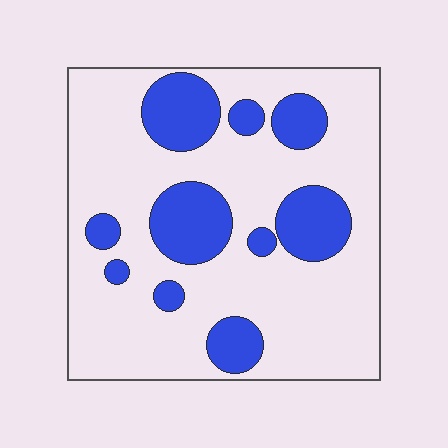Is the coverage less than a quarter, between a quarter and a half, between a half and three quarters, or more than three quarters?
Less than a quarter.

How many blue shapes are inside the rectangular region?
10.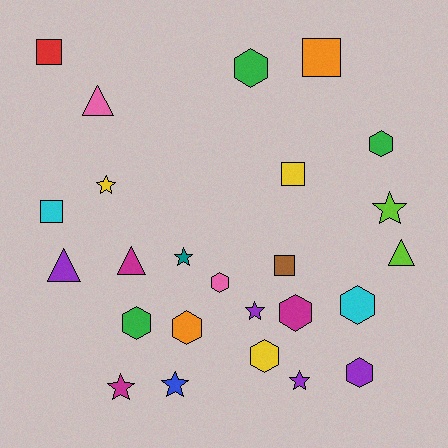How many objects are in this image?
There are 25 objects.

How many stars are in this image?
There are 7 stars.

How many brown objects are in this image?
There is 1 brown object.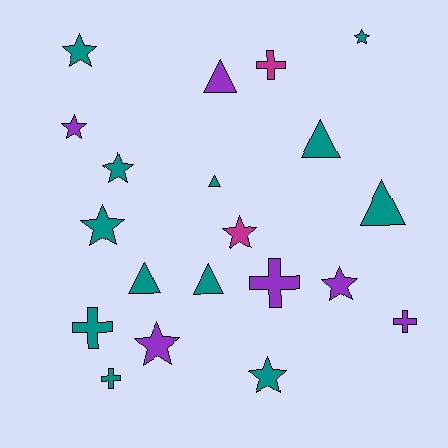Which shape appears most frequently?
Star, with 9 objects.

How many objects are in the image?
There are 20 objects.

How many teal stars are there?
There are 5 teal stars.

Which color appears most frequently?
Teal, with 12 objects.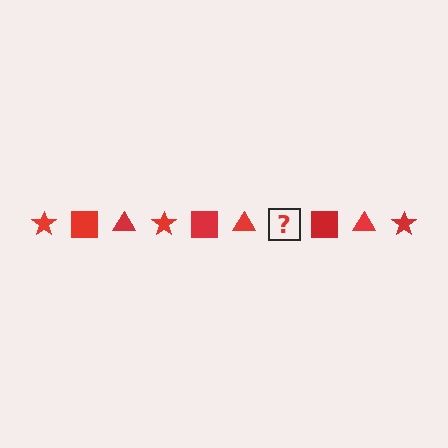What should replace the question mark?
The question mark should be replaced with a red star.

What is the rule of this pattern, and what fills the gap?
The rule is that the pattern cycles through star, square, triangle shapes in red. The gap should be filled with a red star.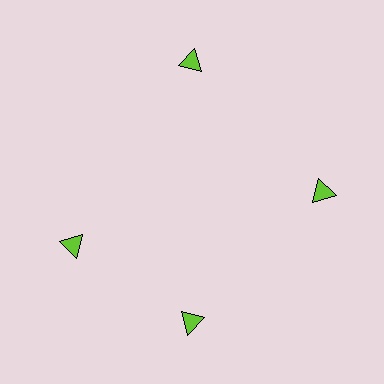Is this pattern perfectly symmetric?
No. The 4 lime triangles are arranged in a ring, but one element near the 9 o'clock position is rotated out of alignment along the ring, breaking the 4-fold rotational symmetry.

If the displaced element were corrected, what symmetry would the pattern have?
It would have 4-fold rotational symmetry — the pattern would map onto itself every 90 degrees.